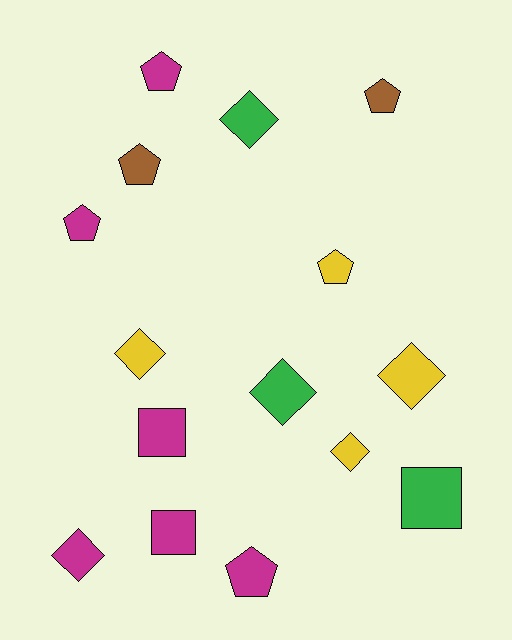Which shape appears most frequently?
Diamond, with 6 objects.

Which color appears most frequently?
Magenta, with 6 objects.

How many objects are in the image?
There are 15 objects.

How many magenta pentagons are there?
There are 3 magenta pentagons.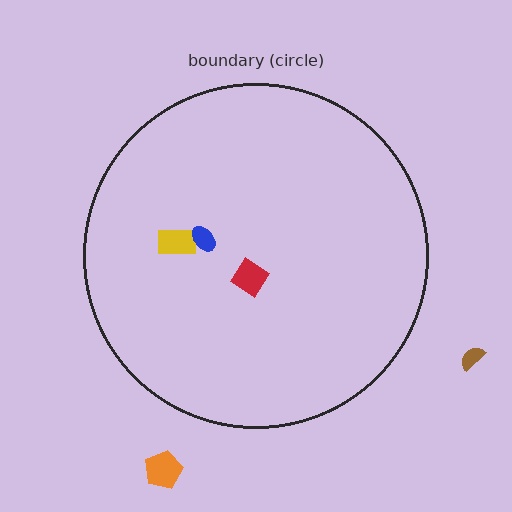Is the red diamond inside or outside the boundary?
Inside.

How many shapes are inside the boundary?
3 inside, 2 outside.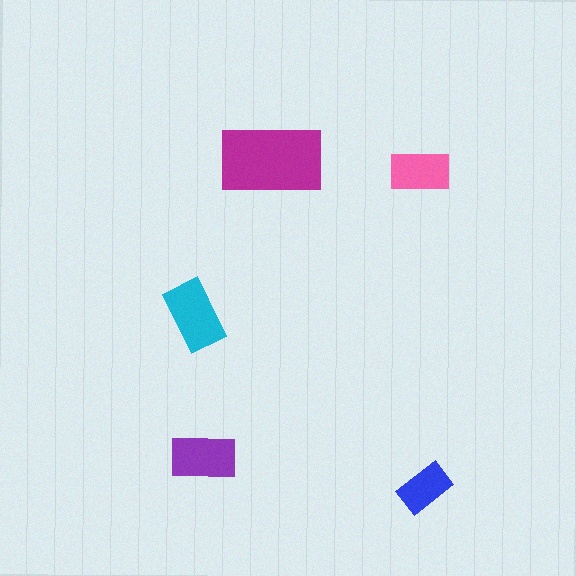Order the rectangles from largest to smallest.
the magenta one, the cyan one, the purple one, the pink one, the blue one.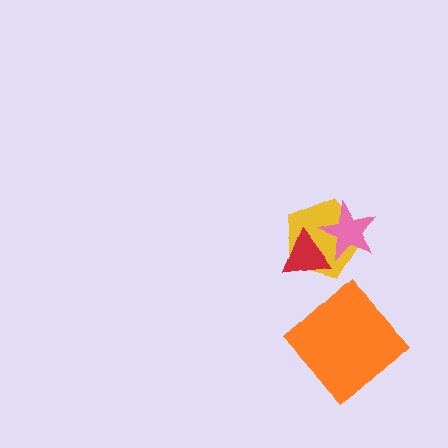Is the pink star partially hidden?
No, no other shape covers it.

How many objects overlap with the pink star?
2 objects overlap with the pink star.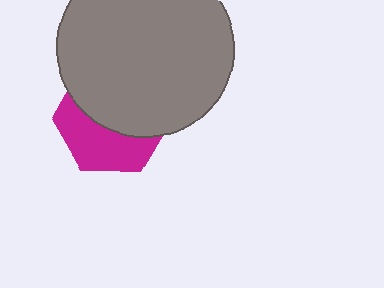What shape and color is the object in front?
The object in front is a gray circle.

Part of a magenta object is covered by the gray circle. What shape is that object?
It is a hexagon.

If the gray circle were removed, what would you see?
You would see the complete magenta hexagon.